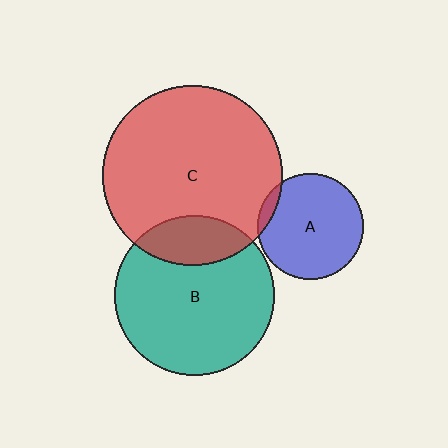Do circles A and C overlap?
Yes.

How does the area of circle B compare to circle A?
Approximately 2.3 times.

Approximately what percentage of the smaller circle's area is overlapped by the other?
Approximately 5%.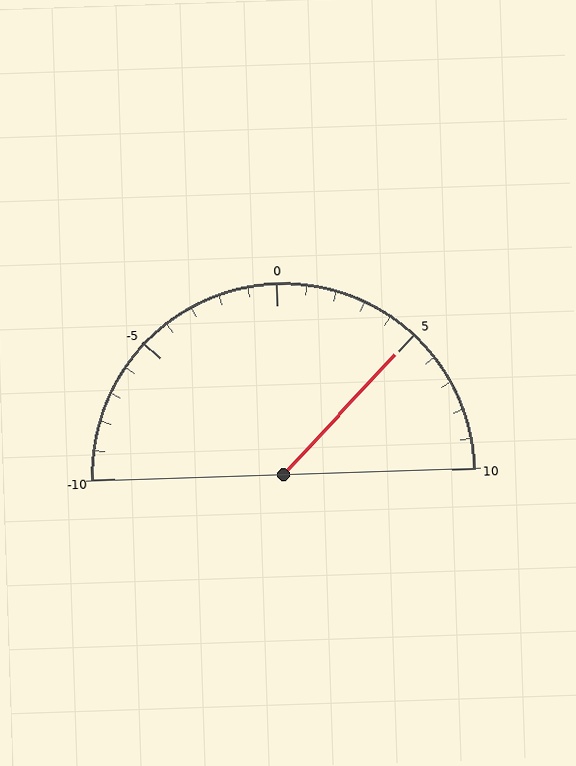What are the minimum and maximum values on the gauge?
The gauge ranges from -10 to 10.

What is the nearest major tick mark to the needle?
The nearest major tick mark is 5.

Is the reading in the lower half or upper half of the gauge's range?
The reading is in the upper half of the range (-10 to 10).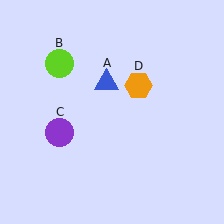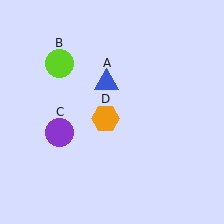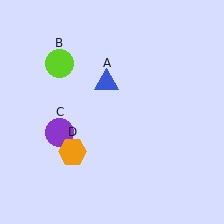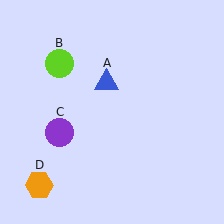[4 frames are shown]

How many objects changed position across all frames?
1 object changed position: orange hexagon (object D).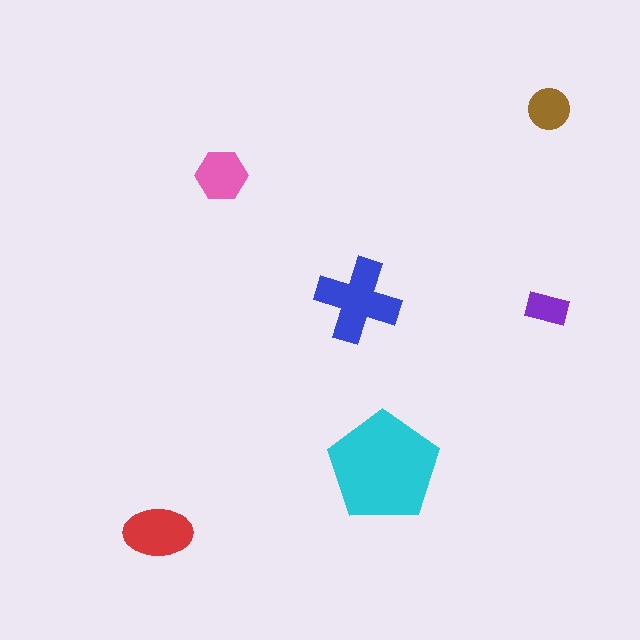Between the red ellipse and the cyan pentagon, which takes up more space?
The cyan pentagon.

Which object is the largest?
The cyan pentagon.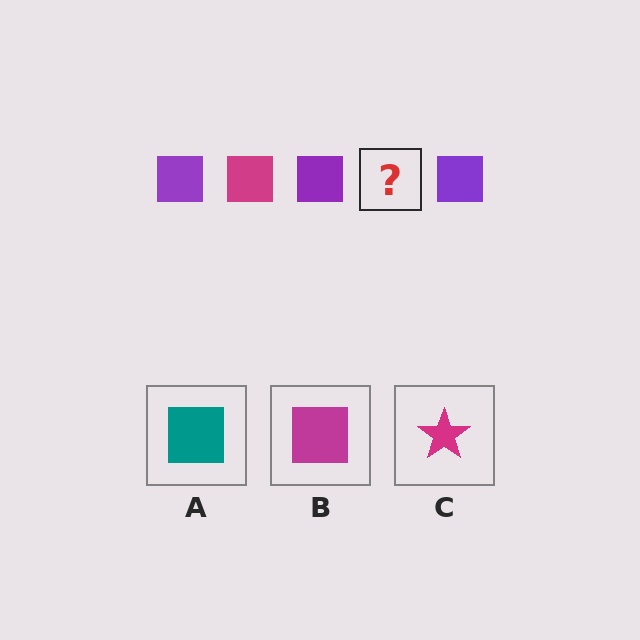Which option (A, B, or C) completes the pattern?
B.